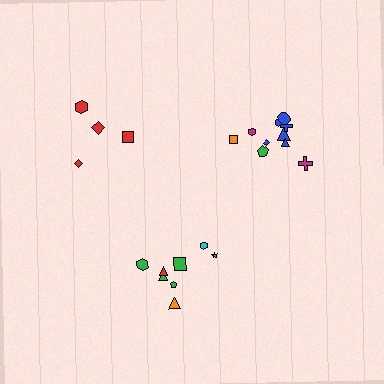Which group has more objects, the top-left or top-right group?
The top-right group.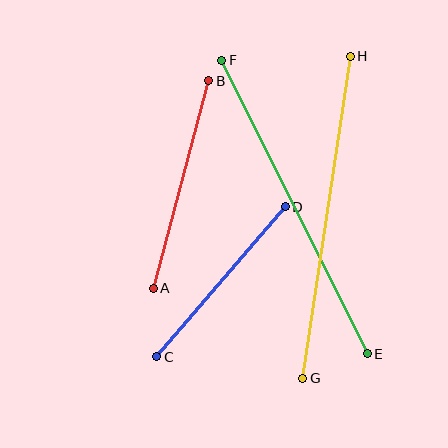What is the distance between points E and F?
The distance is approximately 328 pixels.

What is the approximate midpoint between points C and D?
The midpoint is at approximately (221, 282) pixels.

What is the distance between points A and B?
The distance is approximately 215 pixels.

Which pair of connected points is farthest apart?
Points E and F are farthest apart.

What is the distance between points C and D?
The distance is approximately 197 pixels.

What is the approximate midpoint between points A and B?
The midpoint is at approximately (181, 184) pixels.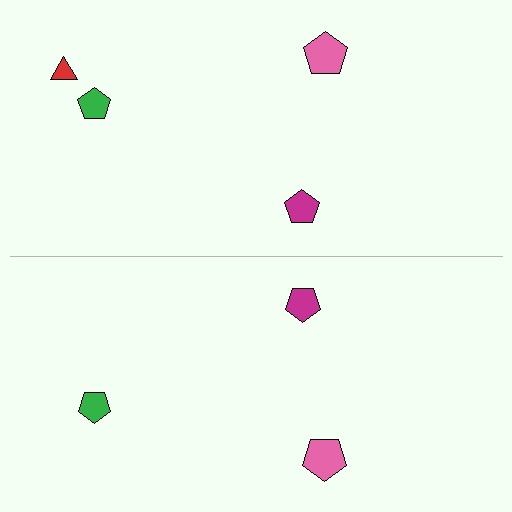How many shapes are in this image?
There are 7 shapes in this image.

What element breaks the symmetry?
A red triangle is missing from the bottom side.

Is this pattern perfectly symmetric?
No, the pattern is not perfectly symmetric. A red triangle is missing from the bottom side.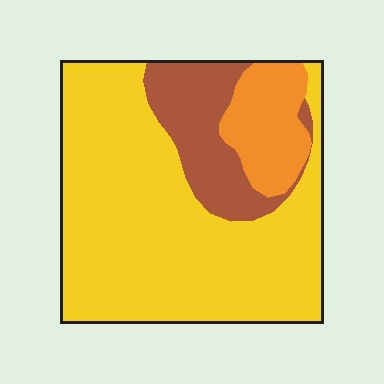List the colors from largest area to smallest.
From largest to smallest: yellow, brown, orange.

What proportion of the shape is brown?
Brown covers 17% of the shape.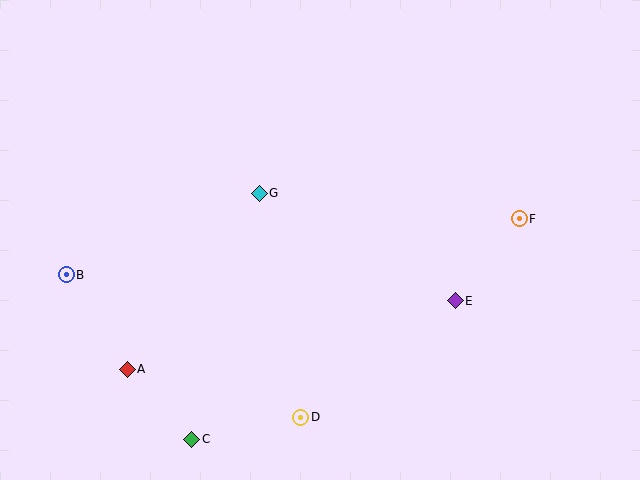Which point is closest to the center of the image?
Point G at (259, 193) is closest to the center.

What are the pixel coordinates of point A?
Point A is at (127, 369).